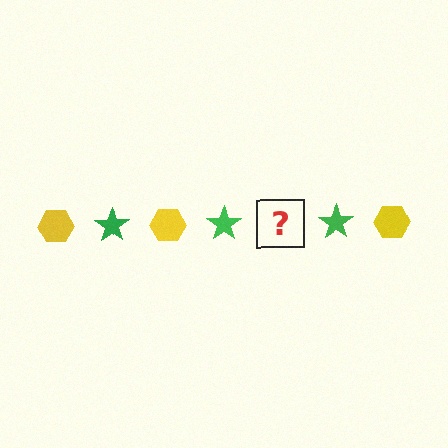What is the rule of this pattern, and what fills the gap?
The rule is that the pattern alternates between yellow hexagon and green star. The gap should be filled with a yellow hexagon.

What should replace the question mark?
The question mark should be replaced with a yellow hexagon.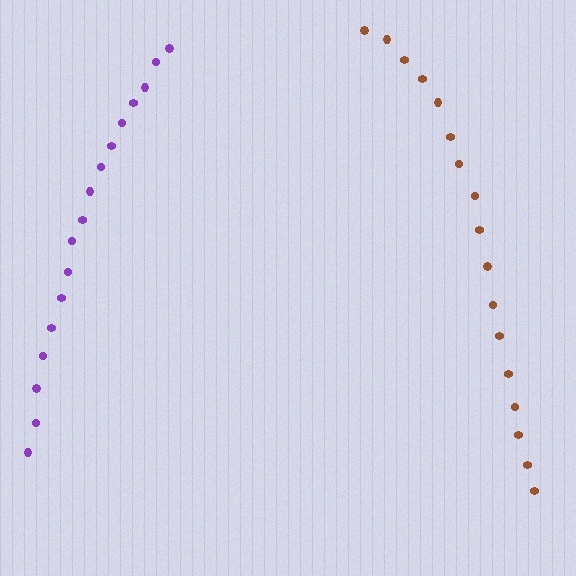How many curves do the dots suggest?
There are 2 distinct paths.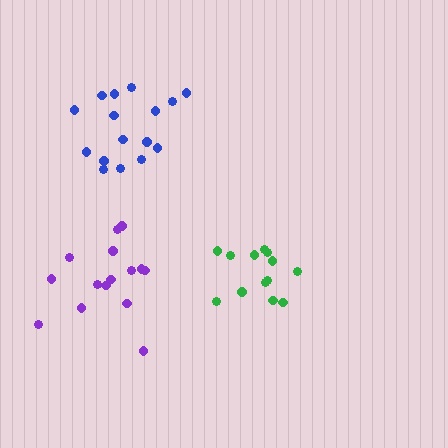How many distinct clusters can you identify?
There are 3 distinct clusters.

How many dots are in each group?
Group 1: 13 dots, Group 2: 15 dots, Group 3: 16 dots (44 total).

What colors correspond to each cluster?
The clusters are colored: green, purple, blue.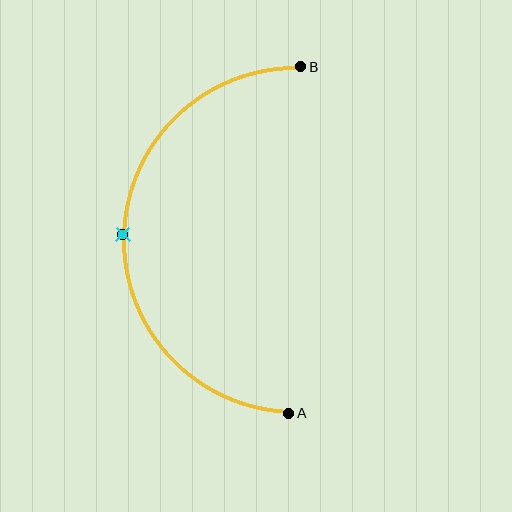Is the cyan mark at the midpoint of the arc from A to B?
Yes. The cyan mark lies on the arc at equal arc-length from both A and B — it is the arc midpoint.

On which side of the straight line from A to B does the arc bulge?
The arc bulges to the left of the straight line connecting A and B.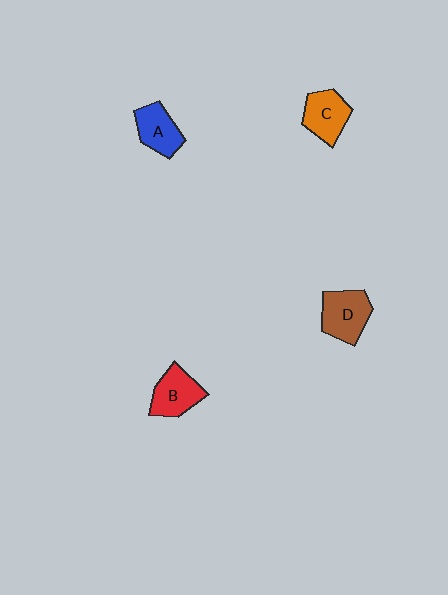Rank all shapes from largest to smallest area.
From largest to smallest: D (brown), B (red), C (orange), A (blue).